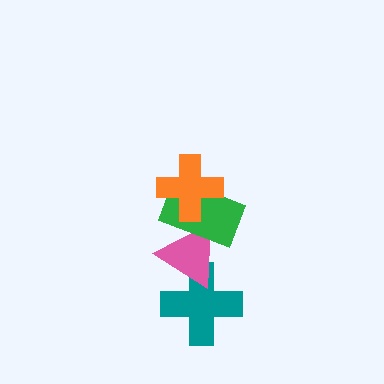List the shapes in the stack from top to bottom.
From top to bottom: the orange cross, the green rectangle, the pink triangle, the teal cross.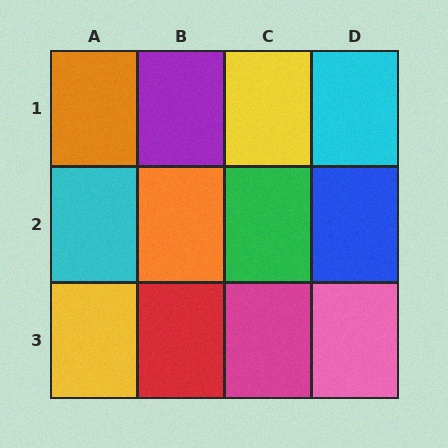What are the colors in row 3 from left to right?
Yellow, red, magenta, pink.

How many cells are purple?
1 cell is purple.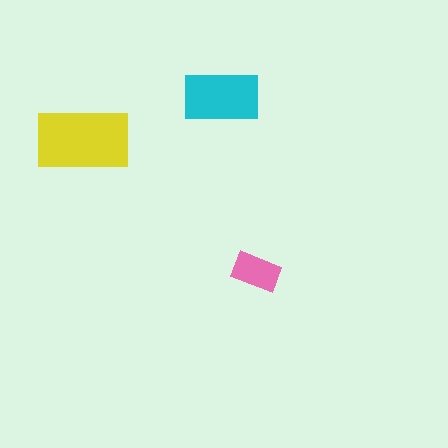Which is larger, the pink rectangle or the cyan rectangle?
The cyan one.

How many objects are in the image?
There are 3 objects in the image.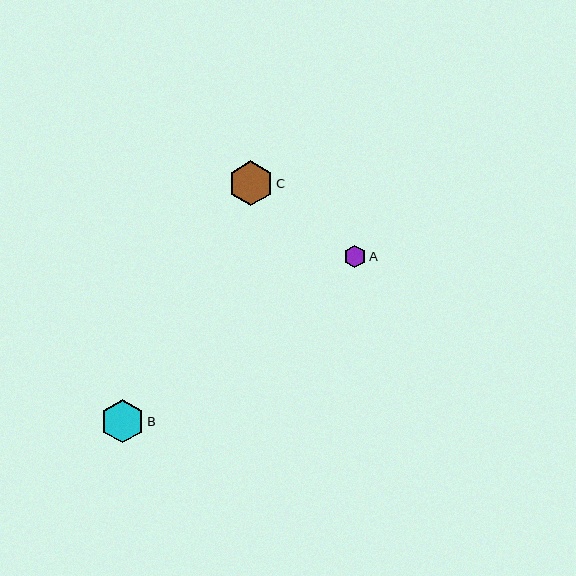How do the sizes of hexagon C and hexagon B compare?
Hexagon C and hexagon B are approximately the same size.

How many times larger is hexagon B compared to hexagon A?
Hexagon B is approximately 1.9 times the size of hexagon A.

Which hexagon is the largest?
Hexagon C is the largest with a size of approximately 45 pixels.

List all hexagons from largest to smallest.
From largest to smallest: C, B, A.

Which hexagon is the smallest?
Hexagon A is the smallest with a size of approximately 22 pixels.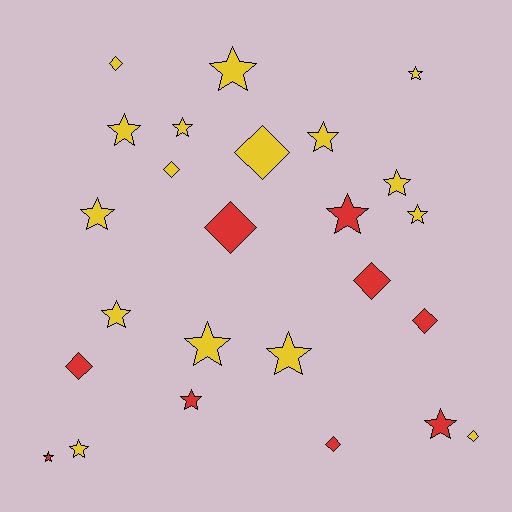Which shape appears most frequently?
Star, with 16 objects.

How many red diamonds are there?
There are 5 red diamonds.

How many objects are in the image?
There are 25 objects.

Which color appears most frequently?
Yellow, with 16 objects.